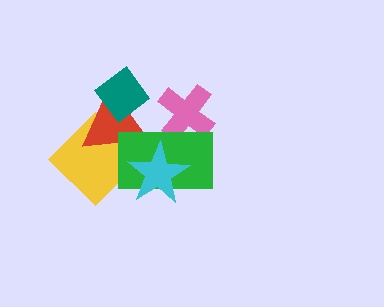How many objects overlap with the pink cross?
1 object overlaps with the pink cross.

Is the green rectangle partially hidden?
Yes, it is partially covered by another shape.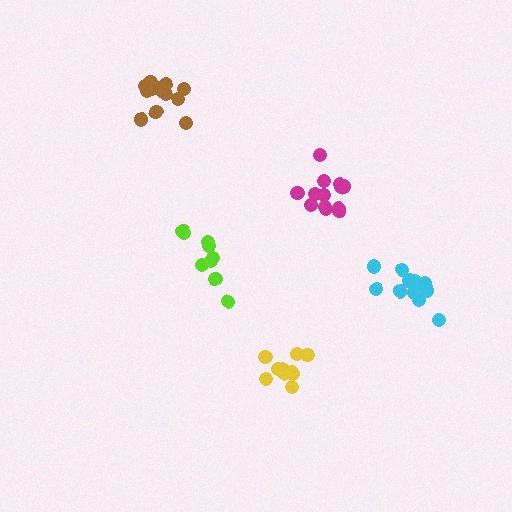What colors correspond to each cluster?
The clusters are colored: brown, lime, cyan, magenta, yellow.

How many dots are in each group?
Group 1: 13 dots, Group 2: 9 dots, Group 3: 11 dots, Group 4: 13 dots, Group 5: 10 dots (56 total).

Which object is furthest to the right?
The cyan cluster is rightmost.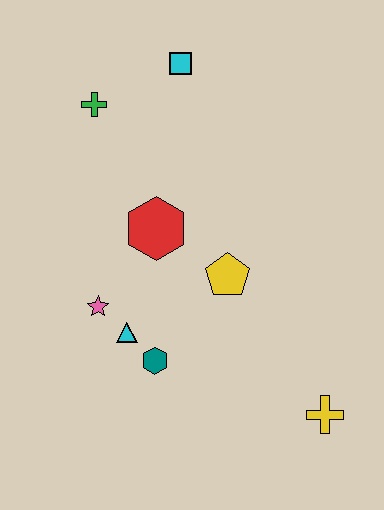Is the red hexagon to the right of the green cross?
Yes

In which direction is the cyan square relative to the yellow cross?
The cyan square is above the yellow cross.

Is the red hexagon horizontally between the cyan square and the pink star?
Yes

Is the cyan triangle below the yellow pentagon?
Yes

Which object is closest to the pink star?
The cyan triangle is closest to the pink star.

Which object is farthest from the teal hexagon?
The cyan square is farthest from the teal hexagon.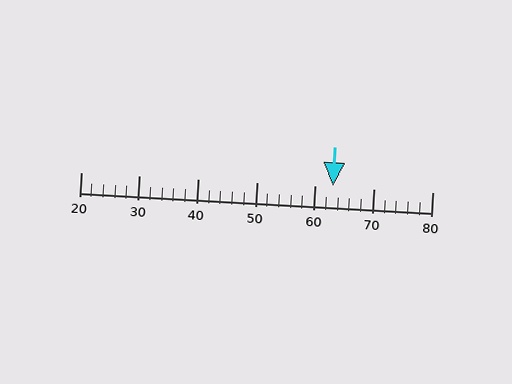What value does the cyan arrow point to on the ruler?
The cyan arrow points to approximately 63.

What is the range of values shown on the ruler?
The ruler shows values from 20 to 80.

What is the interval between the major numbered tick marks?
The major tick marks are spaced 10 units apart.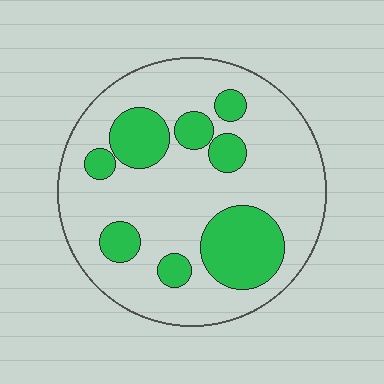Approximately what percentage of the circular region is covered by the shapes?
Approximately 25%.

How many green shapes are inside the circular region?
8.